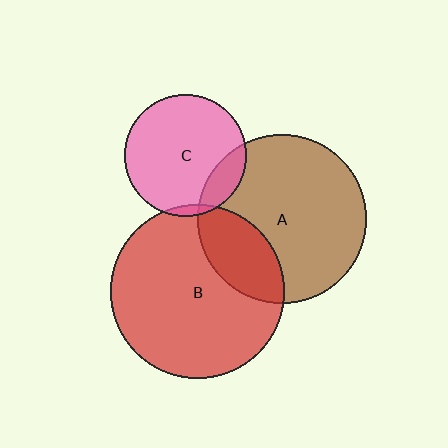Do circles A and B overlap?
Yes.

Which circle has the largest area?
Circle B (red).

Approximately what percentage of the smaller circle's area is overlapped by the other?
Approximately 25%.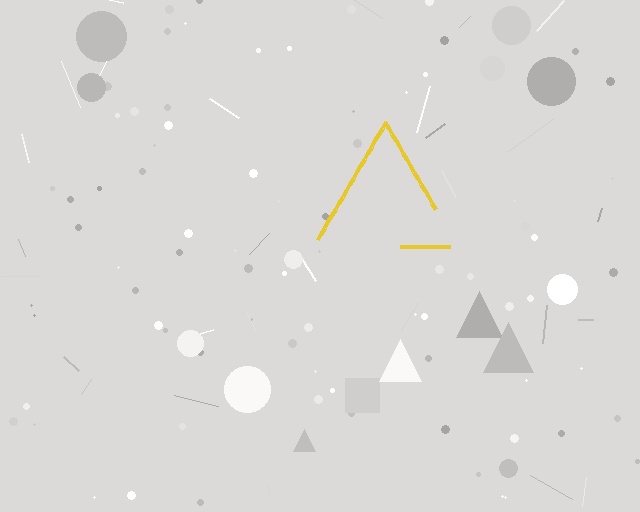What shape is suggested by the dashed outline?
The dashed outline suggests a triangle.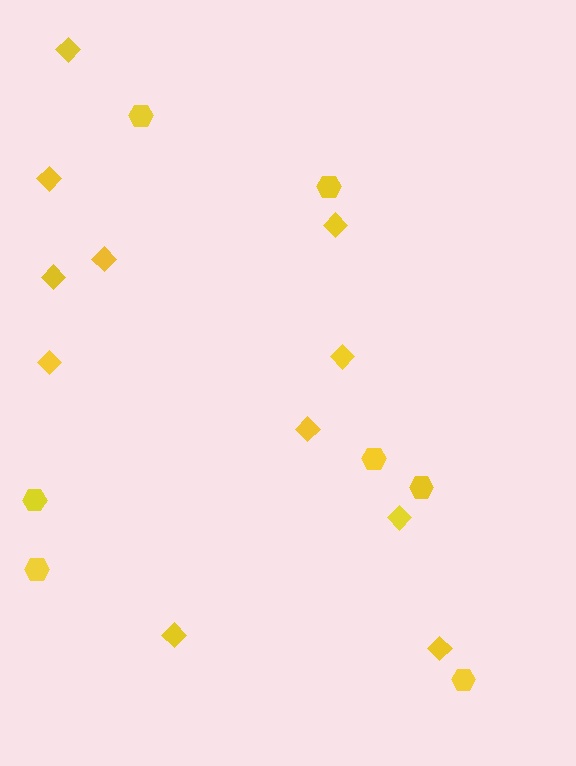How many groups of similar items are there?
There are 2 groups: one group of hexagons (7) and one group of diamonds (11).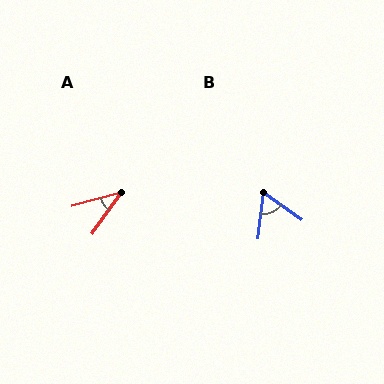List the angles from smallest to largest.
A (39°), B (61°).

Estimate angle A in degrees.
Approximately 39 degrees.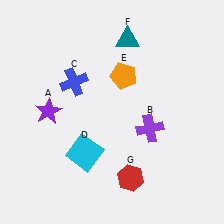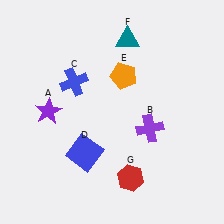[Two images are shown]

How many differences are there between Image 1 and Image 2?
There is 1 difference between the two images.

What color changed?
The square (D) changed from cyan in Image 1 to blue in Image 2.